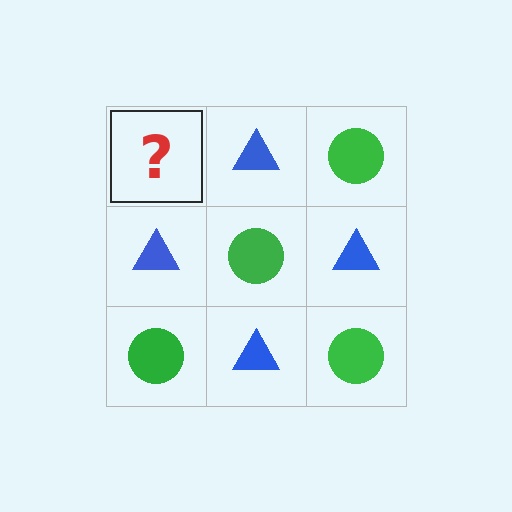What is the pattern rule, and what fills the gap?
The rule is that it alternates green circle and blue triangle in a checkerboard pattern. The gap should be filled with a green circle.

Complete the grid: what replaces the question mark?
The question mark should be replaced with a green circle.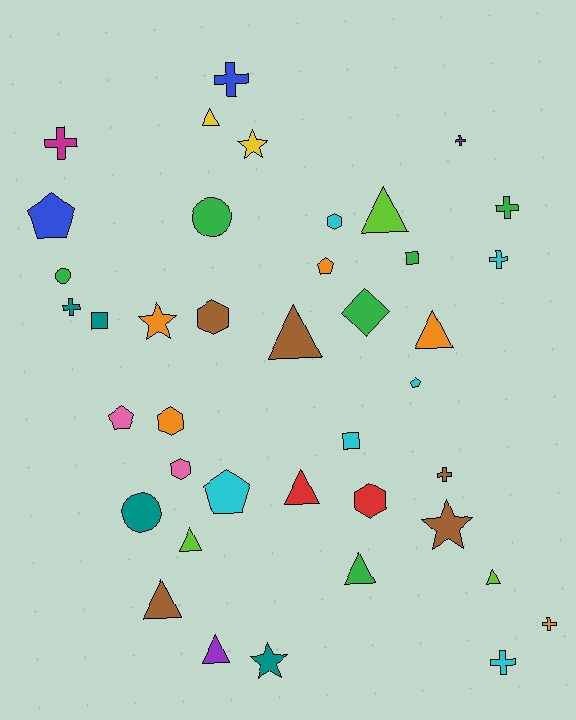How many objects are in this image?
There are 40 objects.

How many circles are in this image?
There are 3 circles.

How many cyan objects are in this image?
There are 6 cyan objects.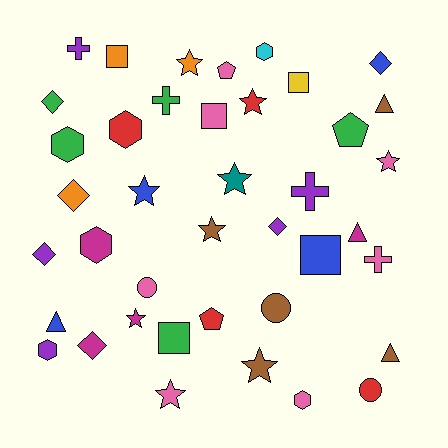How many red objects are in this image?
There are 4 red objects.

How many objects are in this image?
There are 40 objects.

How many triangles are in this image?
There are 4 triangles.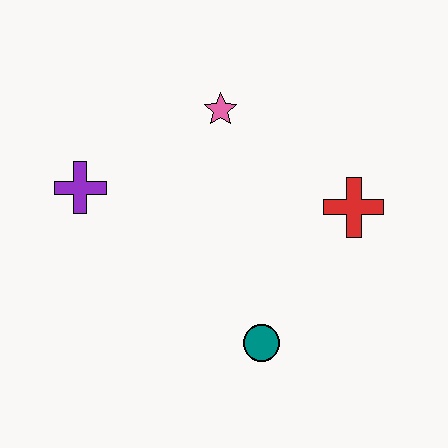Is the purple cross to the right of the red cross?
No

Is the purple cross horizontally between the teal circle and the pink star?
No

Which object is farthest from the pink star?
The teal circle is farthest from the pink star.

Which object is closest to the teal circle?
The red cross is closest to the teal circle.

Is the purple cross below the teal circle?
No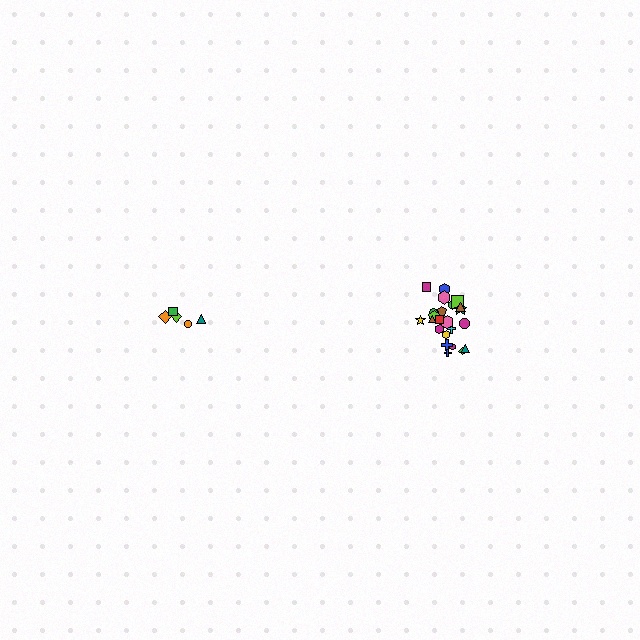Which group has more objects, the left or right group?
The right group.